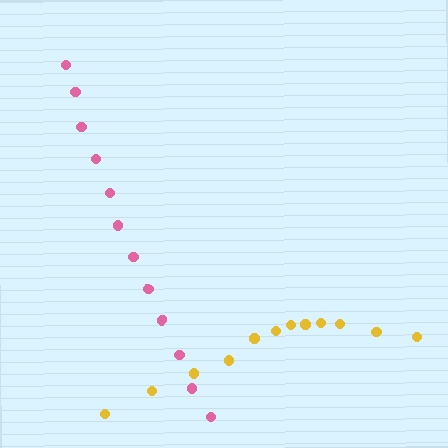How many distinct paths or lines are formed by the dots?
There are 2 distinct paths.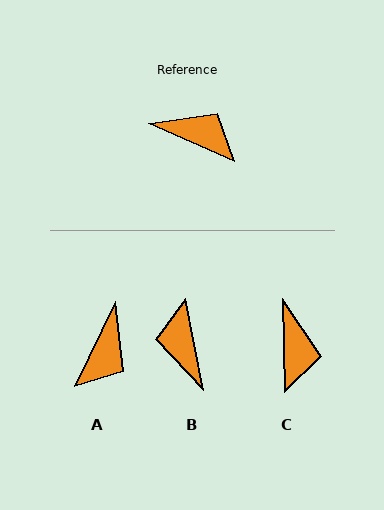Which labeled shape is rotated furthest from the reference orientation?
B, about 125 degrees away.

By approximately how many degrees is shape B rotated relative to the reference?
Approximately 125 degrees counter-clockwise.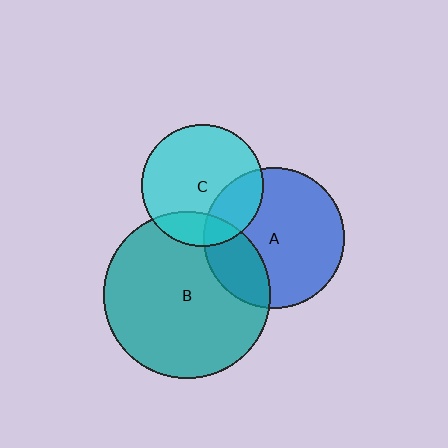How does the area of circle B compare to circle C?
Approximately 1.9 times.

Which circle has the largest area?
Circle B (teal).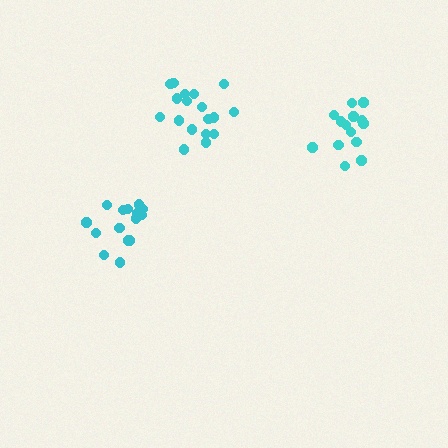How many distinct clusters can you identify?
There are 3 distinct clusters.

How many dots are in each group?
Group 1: 15 dots, Group 2: 14 dots, Group 3: 18 dots (47 total).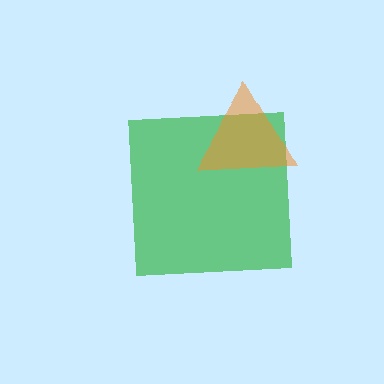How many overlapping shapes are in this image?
There are 2 overlapping shapes in the image.